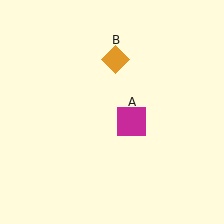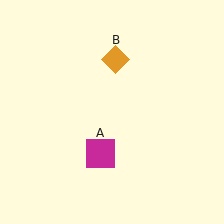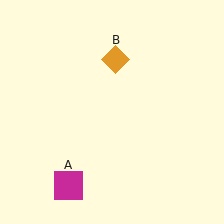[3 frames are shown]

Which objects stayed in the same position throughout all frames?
Orange diamond (object B) remained stationary.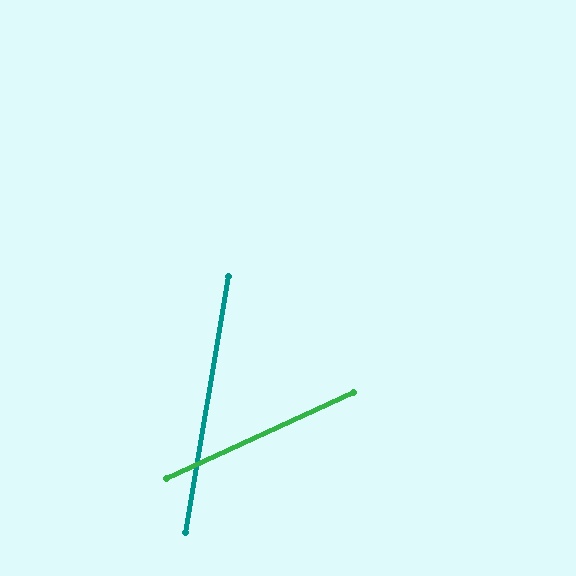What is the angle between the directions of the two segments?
Approximately 56 degrees.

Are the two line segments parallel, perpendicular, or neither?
Neither parallel nor perpendicular — they differ by about 56°.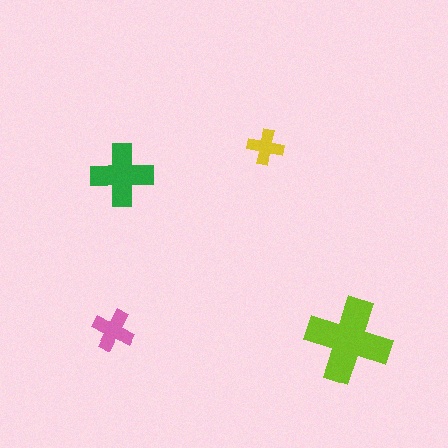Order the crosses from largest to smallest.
the lime one, the green one, the pink one, the yellow one.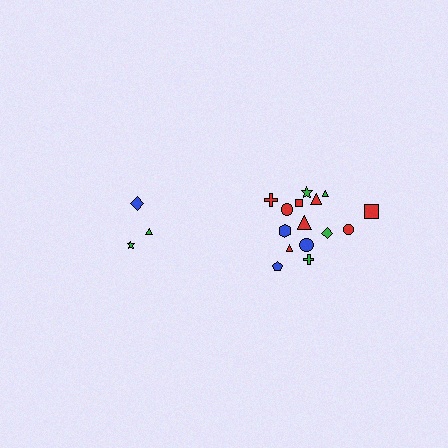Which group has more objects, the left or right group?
The right group.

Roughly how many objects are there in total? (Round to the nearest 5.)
Roughly 20 objects in total.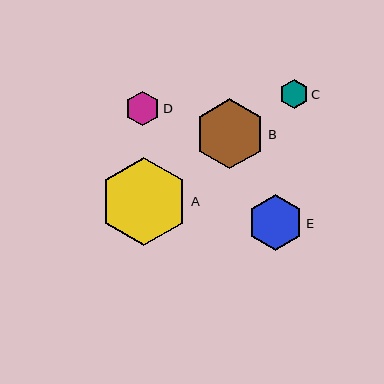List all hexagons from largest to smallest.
From largest to smallest: A, B, E, D, C.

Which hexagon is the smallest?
Hexagon C is the smallest with a size of approximately 29 pixels.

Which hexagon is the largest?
Hexagon A is the largest with a size of approximately 88 pixels.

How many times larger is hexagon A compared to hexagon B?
Hexagon A is approximately 1.3 times the size of hexagon B.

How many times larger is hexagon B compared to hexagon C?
Hexagon B is approximately 2.5 times the size of hexagon C.